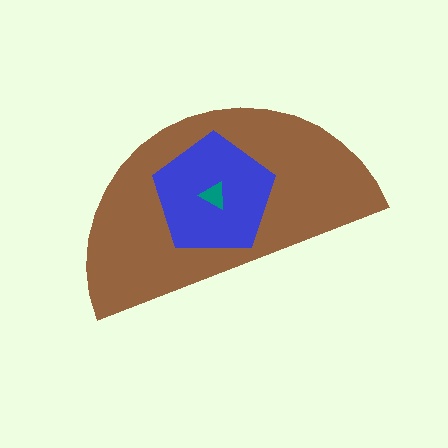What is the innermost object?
The teal triangle.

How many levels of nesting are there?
3.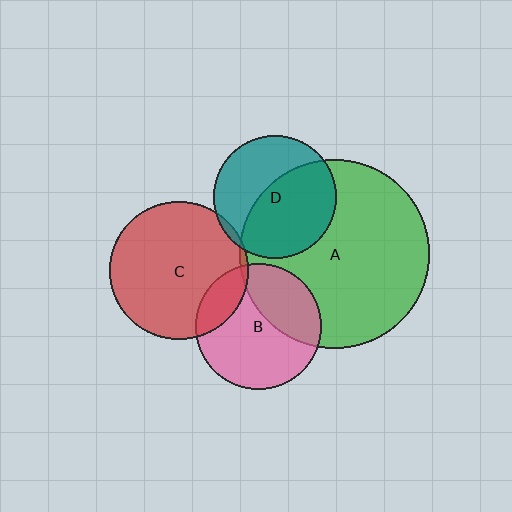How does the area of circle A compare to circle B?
Approximately 2.3 times.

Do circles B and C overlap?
Yes.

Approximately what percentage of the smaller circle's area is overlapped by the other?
Approximately 15%.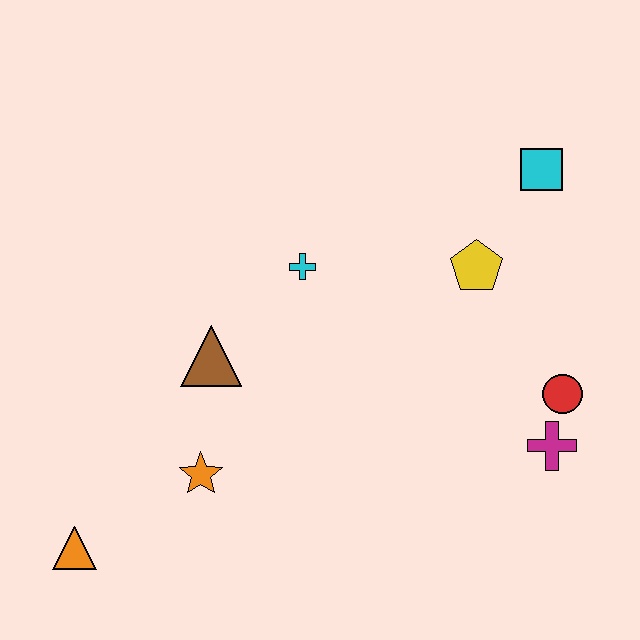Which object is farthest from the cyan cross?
The orange triangle is farthest from the cyan cross.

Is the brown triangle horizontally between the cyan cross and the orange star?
Yes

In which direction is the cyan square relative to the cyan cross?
The cyan square is to the right of the cyan cross.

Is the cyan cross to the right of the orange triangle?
Yes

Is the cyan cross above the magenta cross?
Yes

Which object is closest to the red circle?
The magenta cross is closest to the red circle.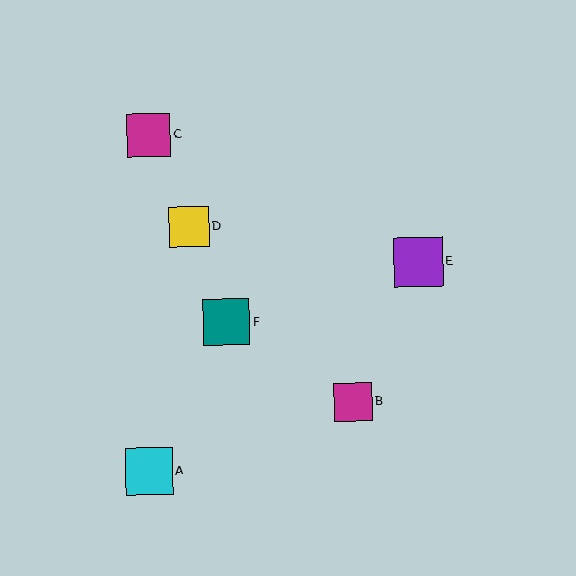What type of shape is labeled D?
Shape D is a yellow square.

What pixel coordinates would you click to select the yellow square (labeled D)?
Click at (189, 226) to select the yellow square D.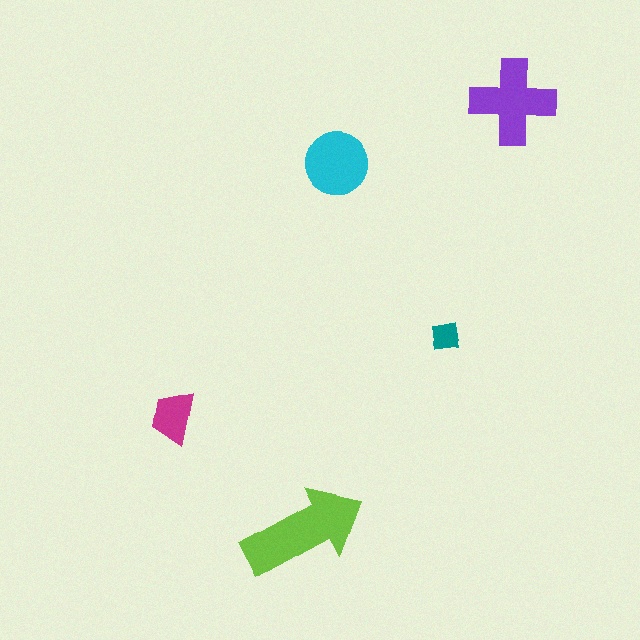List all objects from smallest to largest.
The teal square, the magenta trapezoid, the cyan circle, the purple cross, the lime arrow.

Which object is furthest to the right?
The purple cross is rightmost.